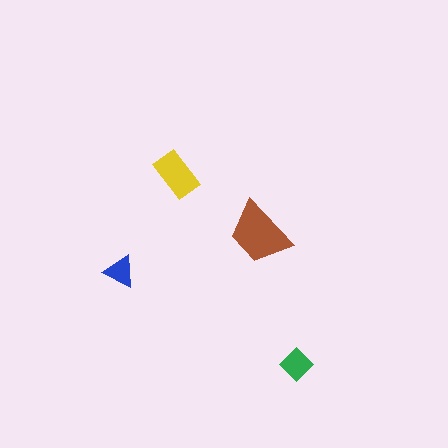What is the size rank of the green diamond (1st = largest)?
3rd.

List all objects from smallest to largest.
The blue triangle, the green diamond, the yellow rectangle, the brown trapezoid.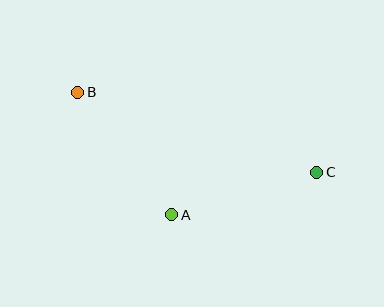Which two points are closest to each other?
Points A and C are closest to each other.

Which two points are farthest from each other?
Points B and C are farthest from each other.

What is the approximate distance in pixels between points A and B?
The distance between A and B is approximately 154 pixels.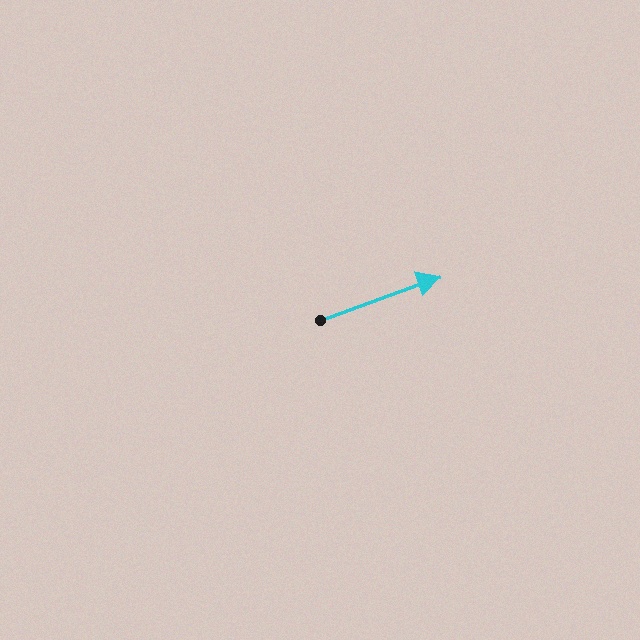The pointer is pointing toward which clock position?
Roughly 2 o'clock.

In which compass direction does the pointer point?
East.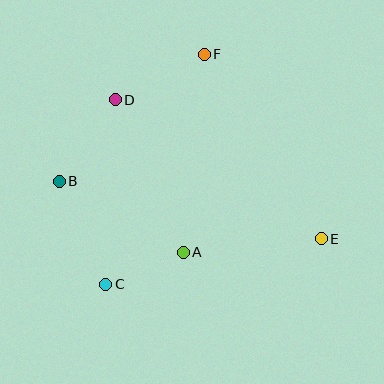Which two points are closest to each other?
Points A and C are closest to each other.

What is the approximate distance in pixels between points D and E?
The distance between D and E is approximately 248 pixels.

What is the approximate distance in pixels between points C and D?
The distance between C and D is approximately 185 pixels.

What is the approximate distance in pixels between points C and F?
The distance between C and F is approximately 250 pixels.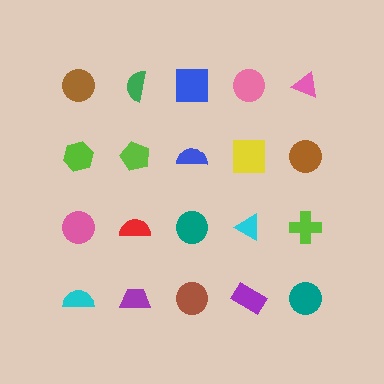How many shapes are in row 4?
5 shapes.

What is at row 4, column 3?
A brown circle.